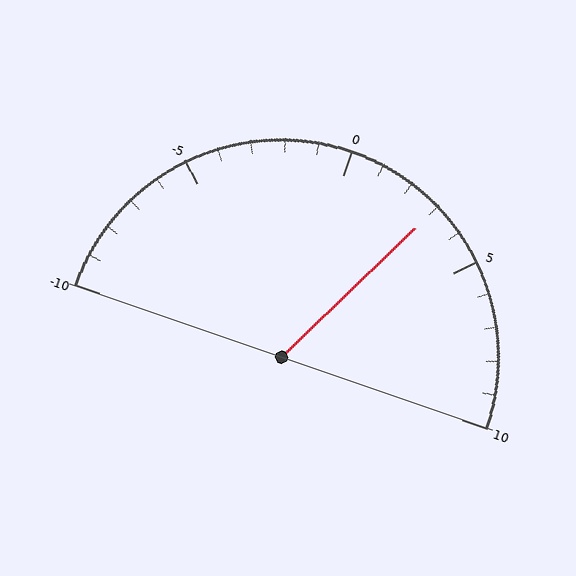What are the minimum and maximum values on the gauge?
The gauge ranges from -10 to 10.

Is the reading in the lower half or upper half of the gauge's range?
The reading is in the upper half of the range (-10 to 10).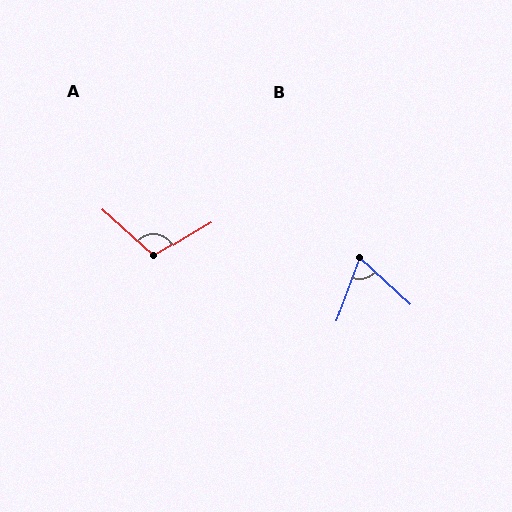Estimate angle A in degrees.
Approximately 107 degrees.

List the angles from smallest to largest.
B (68°), A (107°).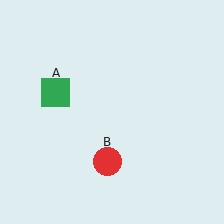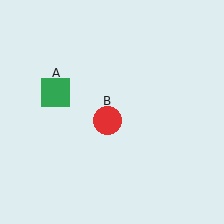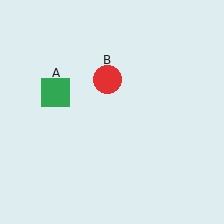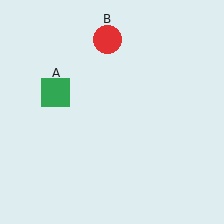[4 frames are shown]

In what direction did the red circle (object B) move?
The red circle (object B) moved up.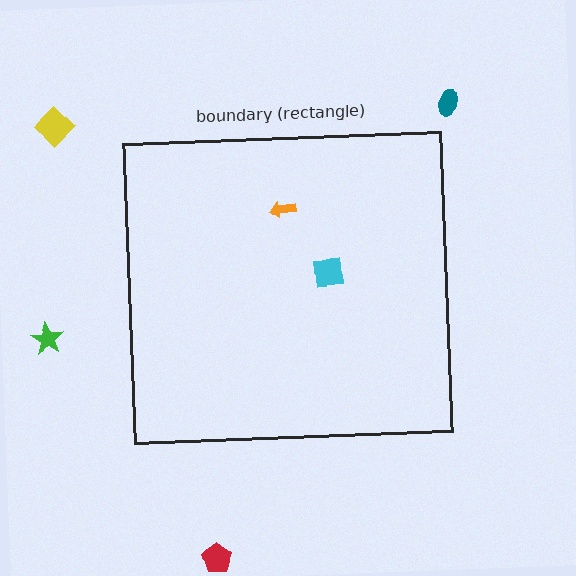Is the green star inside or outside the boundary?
Outside.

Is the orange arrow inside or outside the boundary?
Inside.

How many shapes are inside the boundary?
2 inside, 4 outside.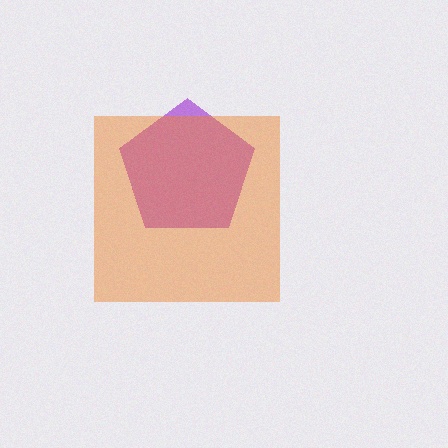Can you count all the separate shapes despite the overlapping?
Yes, there are 2 separate shapes.